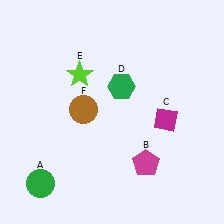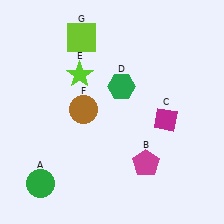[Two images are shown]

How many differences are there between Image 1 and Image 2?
There is 1 difference between the two images.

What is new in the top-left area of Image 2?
A lime square (G) was added in the top-left area of Image 2.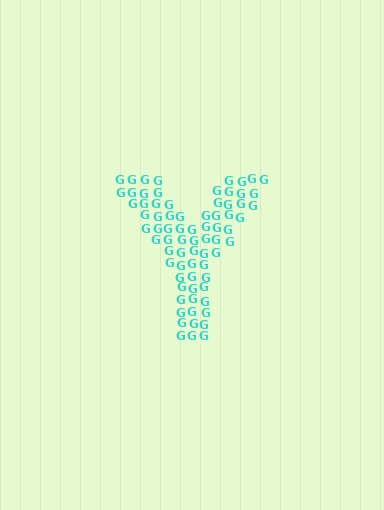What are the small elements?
The small elements are letter G's.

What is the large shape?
The large shape is the letter Y.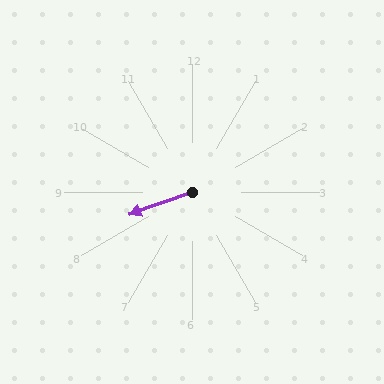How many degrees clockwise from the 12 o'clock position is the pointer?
Approximately 250 degrees.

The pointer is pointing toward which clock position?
Roughly 8 o'clock.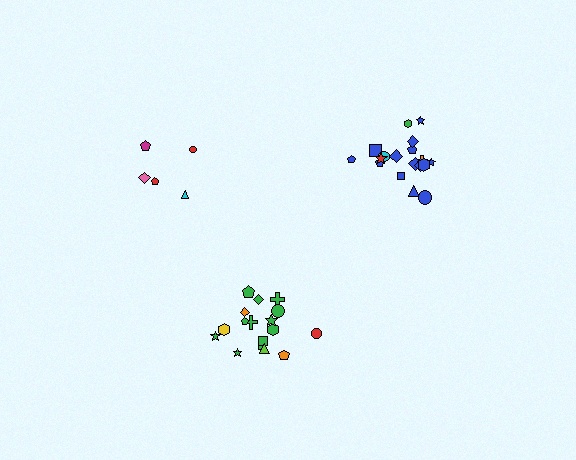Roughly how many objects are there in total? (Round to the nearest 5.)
Roughly 40 objects in total.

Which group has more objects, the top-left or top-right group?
The top-right group.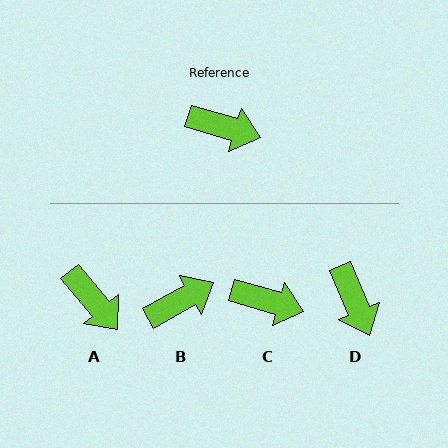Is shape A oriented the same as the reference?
No, it is off by about 34 degrees.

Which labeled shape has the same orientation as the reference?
C.